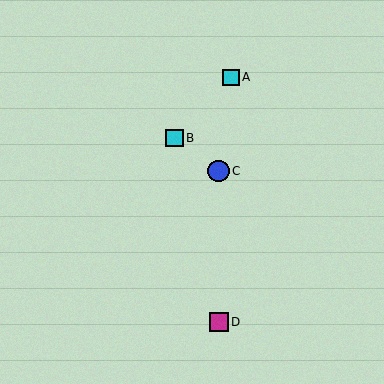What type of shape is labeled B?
Shape B is a cyan square.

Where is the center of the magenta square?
The center of the magenta square is at (219, 322).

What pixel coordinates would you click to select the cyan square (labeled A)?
Click at (231, 77) to select the cyan square A.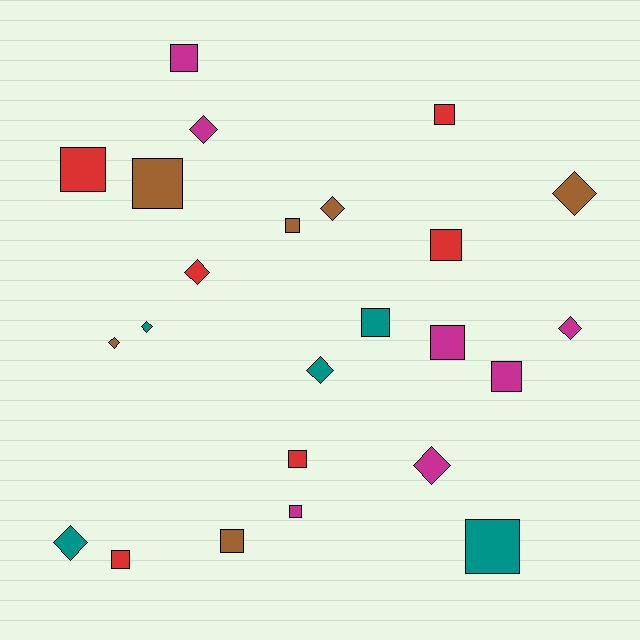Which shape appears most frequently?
Square, with 14 objects.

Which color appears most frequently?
Magenta, with 7 objects.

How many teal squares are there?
There are 2 teal squares.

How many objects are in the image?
There are 24 objects.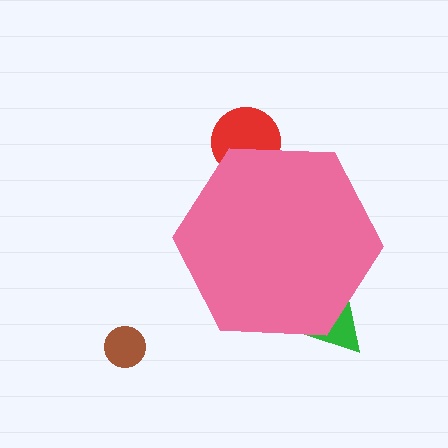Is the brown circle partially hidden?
No, the brown circle is fully visible.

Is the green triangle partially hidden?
Yes, the green triangle is partially hidden behind the pink hexagon.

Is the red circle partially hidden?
Yes, the red circle is partially hidden behind the pink hexagon.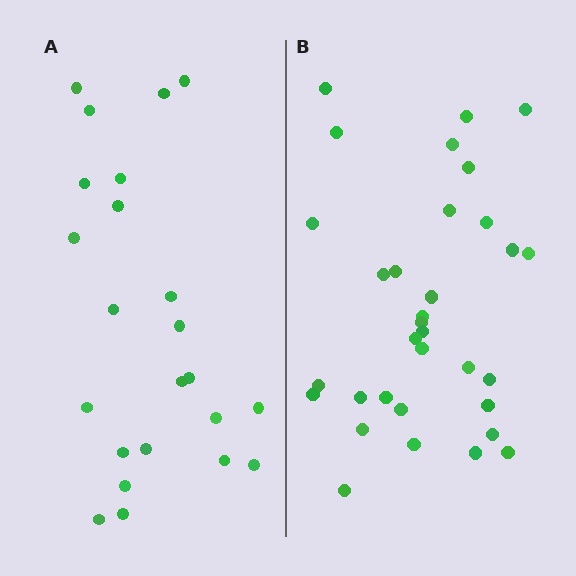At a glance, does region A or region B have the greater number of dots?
Region B (the right region) has more dots.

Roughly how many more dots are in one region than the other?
Region B has roughly 10 or so more dots than region A.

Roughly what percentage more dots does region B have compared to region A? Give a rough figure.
About 45% more.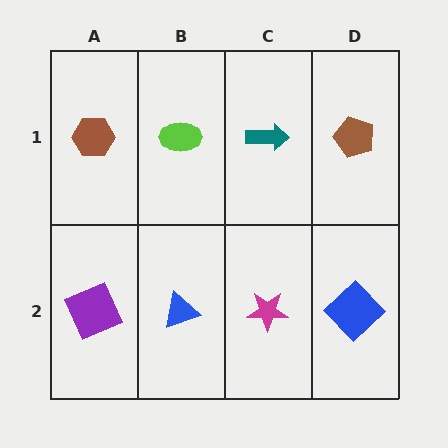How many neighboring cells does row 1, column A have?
2.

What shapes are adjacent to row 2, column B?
A lime ellipse (row 1, column B), a purple square (row 2, column A), a magenta star (row 2, column C).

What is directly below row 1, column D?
A blue diamond.